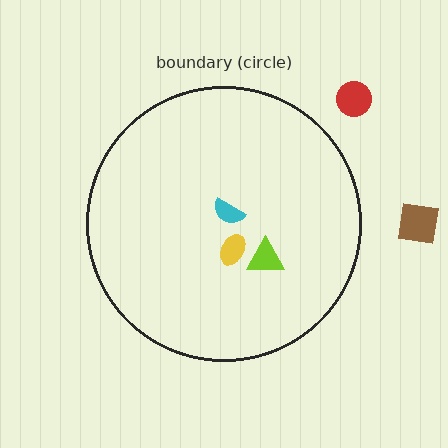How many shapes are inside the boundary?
3 inside, 2 outside.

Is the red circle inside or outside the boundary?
Outside.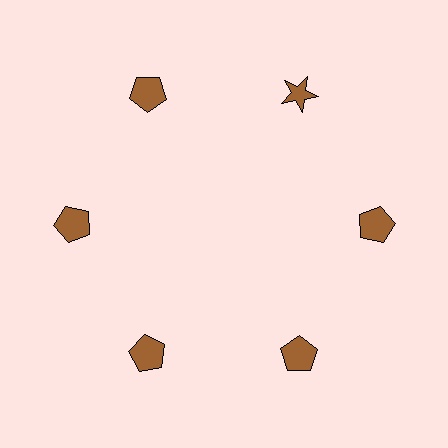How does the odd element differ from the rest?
It has a different shape: star instead of pentagon.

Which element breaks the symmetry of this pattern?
The brown star at roughly the 1 o'clock position breaks the symmetry. All other shapes are brown pentagons.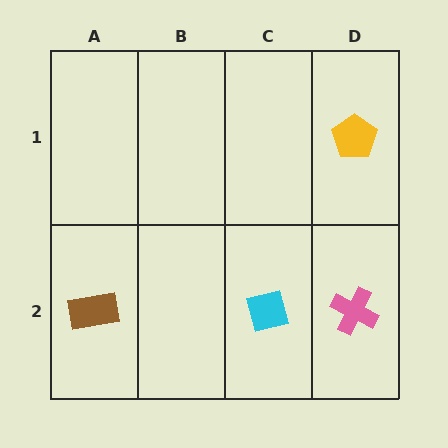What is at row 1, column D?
A yellow pentagon.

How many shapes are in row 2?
3 shapes.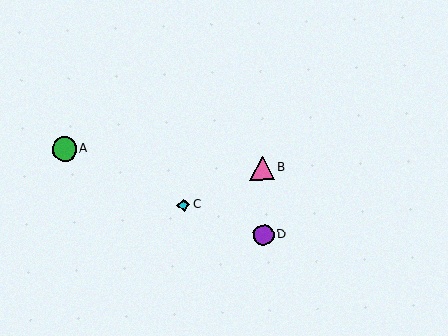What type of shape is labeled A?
Shape A is a green circle.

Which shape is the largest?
The pink triangle (labeled B) is the largest.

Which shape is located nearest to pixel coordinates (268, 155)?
The pink triangle (labeled B) at (262, 168) is nearest to that location.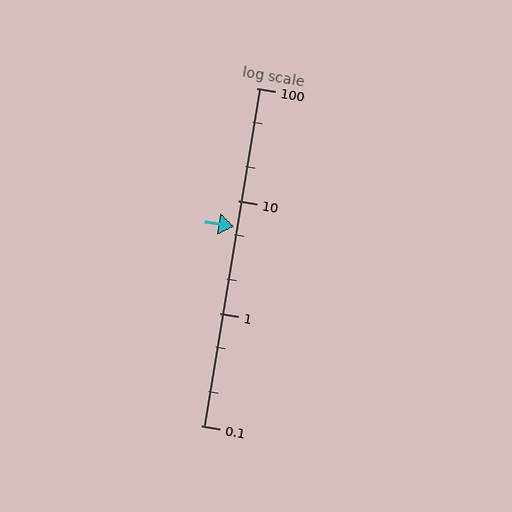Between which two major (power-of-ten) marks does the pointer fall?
The pointer is between 1 and 10.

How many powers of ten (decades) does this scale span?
The scale spans 3 decades, from 0.1 to 100.